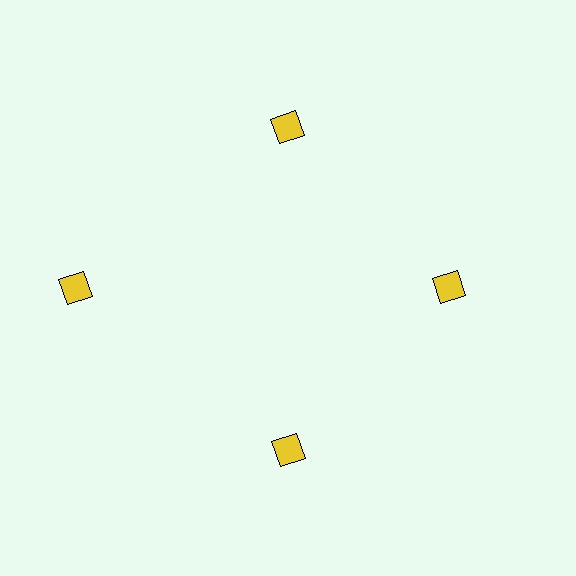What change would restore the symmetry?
The symmetry would be restored by moving it inward, back onto the ring so that all 4 squares sit at equal angles and equal distance from the center.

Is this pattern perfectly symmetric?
No. The 4 yellow squares are arranged in a ring, but one element near the 9 o'clock position is pushed outward from the center, breaking the 4-fold rotational symmetry.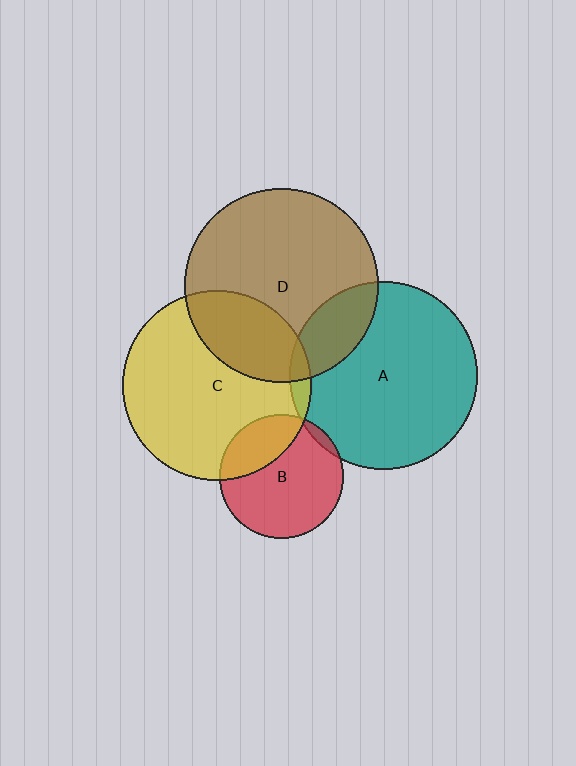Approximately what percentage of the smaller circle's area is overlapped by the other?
Approximately 25%.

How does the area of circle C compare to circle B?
Approximately 2.4 times.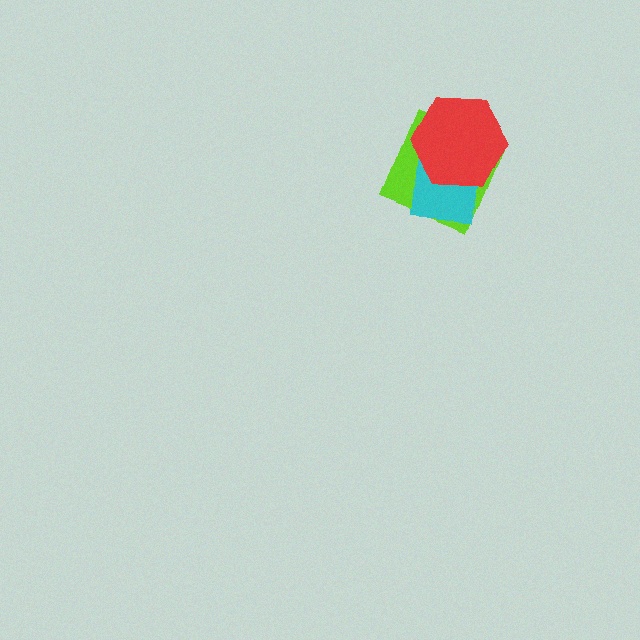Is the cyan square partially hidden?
Yes, it is partially covered by another shape.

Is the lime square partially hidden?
Yes, it is partially covered by another shape.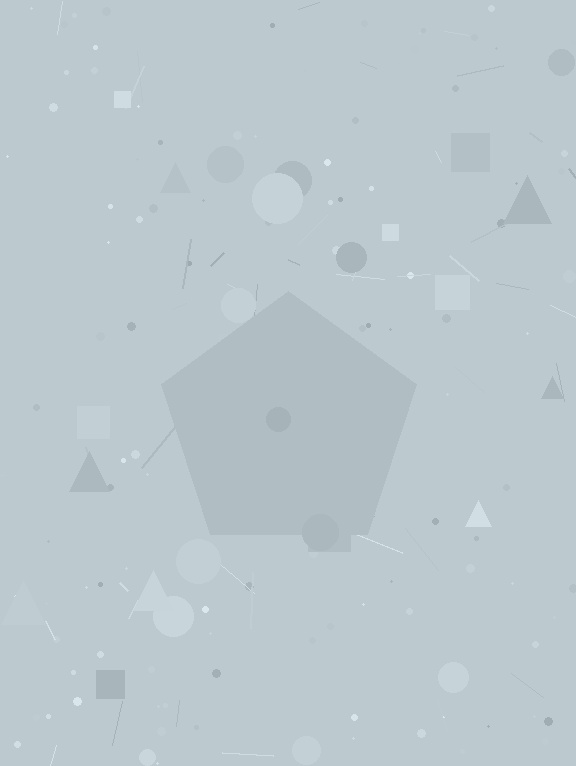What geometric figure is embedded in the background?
A pentagon is embedded in the background.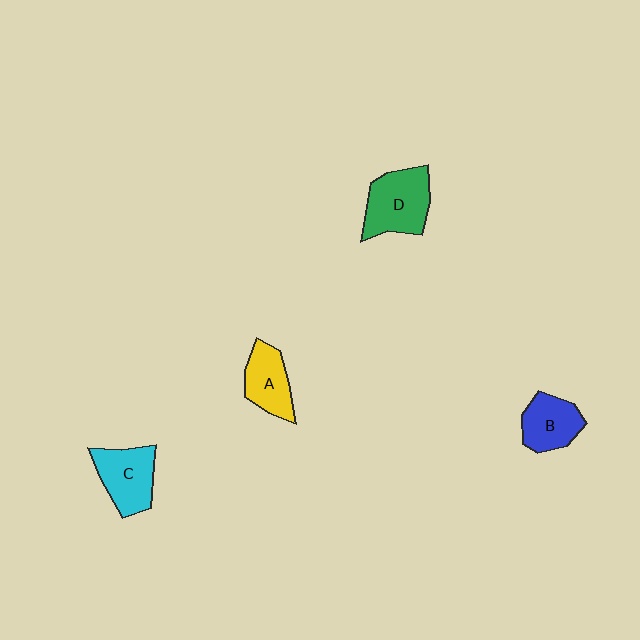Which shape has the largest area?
Shape D (green).